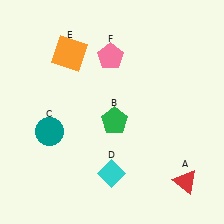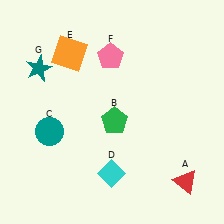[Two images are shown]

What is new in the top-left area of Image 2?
A teal star (G) was added in the top-left area of Image 2.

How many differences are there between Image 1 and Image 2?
There is 1 difference between the two images.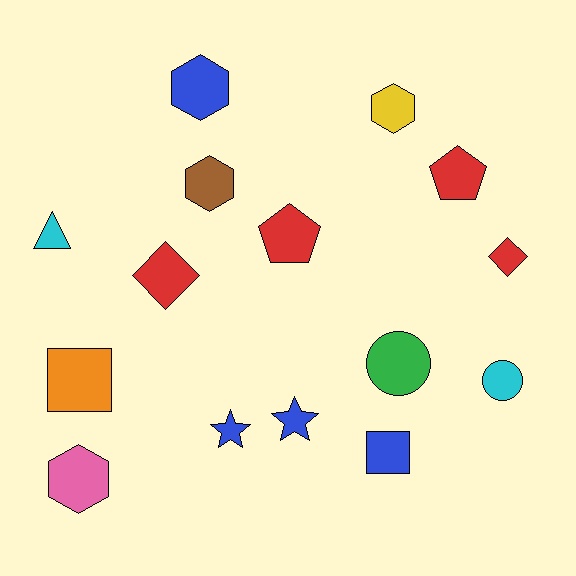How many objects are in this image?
There are 15 objects.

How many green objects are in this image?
There is 1 green object.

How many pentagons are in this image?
There are 2 pentagons.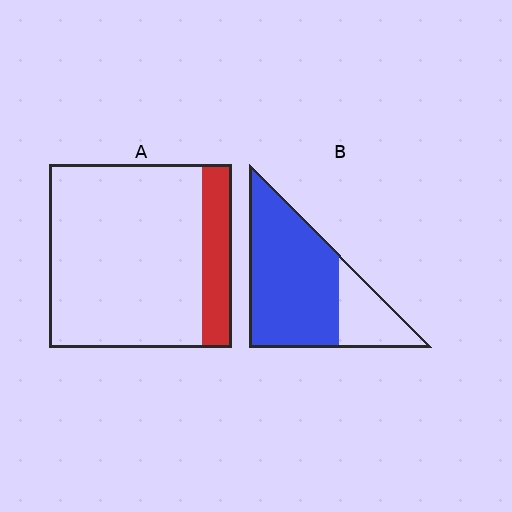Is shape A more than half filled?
No.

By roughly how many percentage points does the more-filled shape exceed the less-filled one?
By roughly 60 percentage points (B over A).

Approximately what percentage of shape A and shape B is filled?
A is approximately 15% and B is approximately 75%.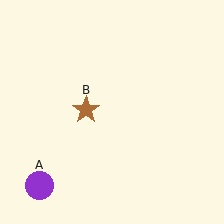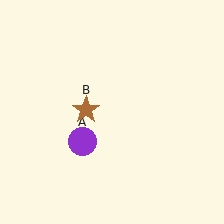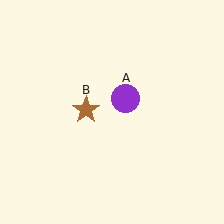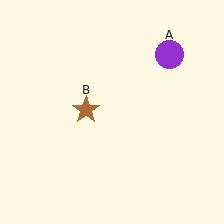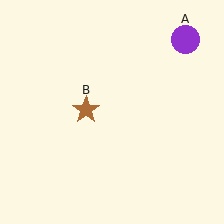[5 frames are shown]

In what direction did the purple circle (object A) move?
The purple circle (object A) moved up and to the right.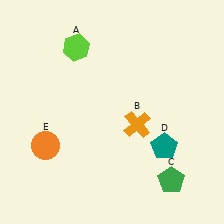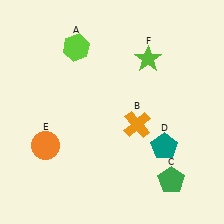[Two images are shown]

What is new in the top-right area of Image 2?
A lime star (F) was added in the top-right area of Image 2.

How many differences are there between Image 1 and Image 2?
There is 1 difference between the two images.